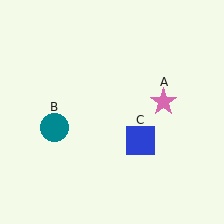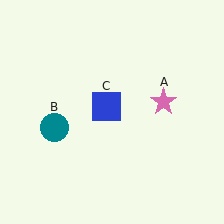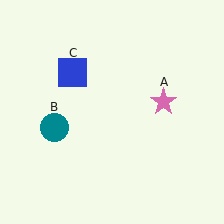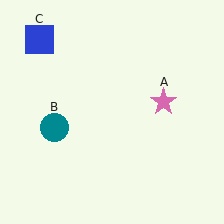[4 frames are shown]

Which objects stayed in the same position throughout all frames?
Pink star (object A) and teal circle (object B) remained stationary.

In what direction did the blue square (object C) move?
The blue square (object C) moved up and to the left.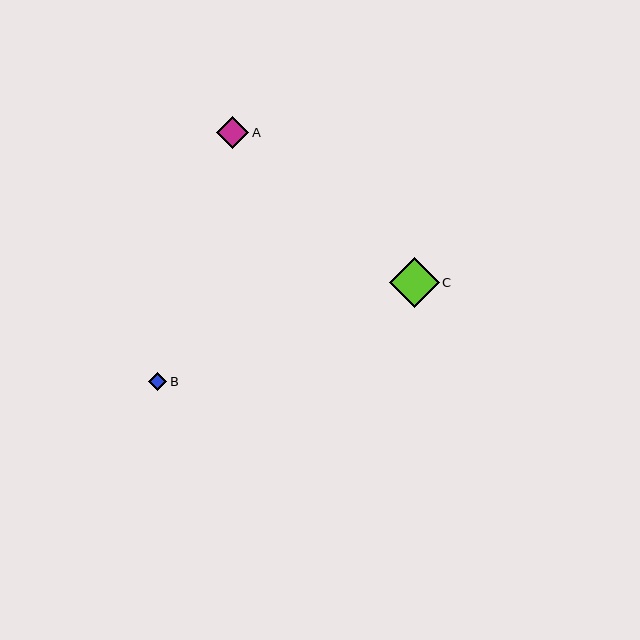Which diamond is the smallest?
Diamond B is the smallest with a size of approximately 18 pixels.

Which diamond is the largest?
Diamond C is the largest with a size of approximately 49 pixels.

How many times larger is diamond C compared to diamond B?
Diamond C is approximately 2.8 times the size of diamond B.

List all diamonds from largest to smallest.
From largest to smallest: C, A, B.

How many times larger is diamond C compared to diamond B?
Diamond C is approximately 2.8 times the size of diamond B.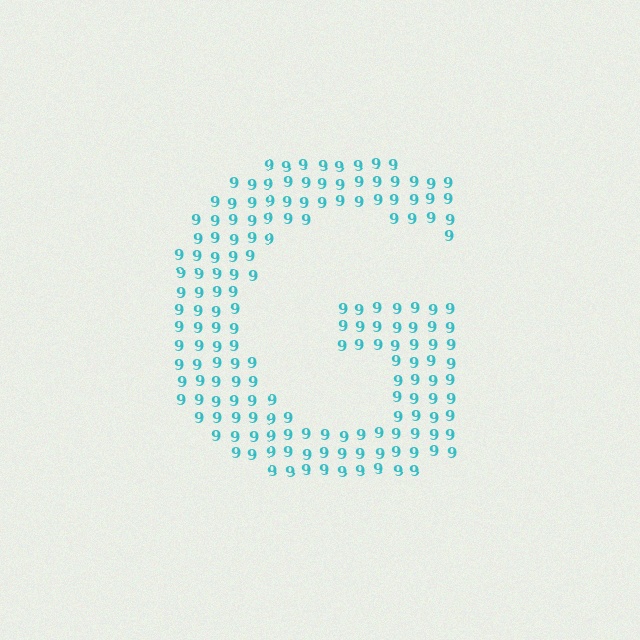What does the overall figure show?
The overall figure shows the letter G.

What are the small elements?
The small elements are digit 9's.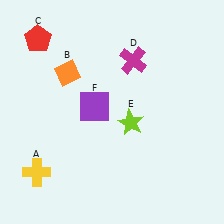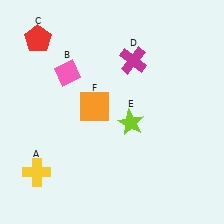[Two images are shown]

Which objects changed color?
B changed from orange to pink. F changed from purple to orange.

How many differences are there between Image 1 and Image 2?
There are 2 differences between the two images.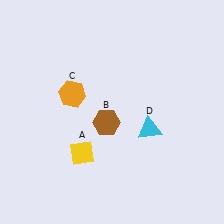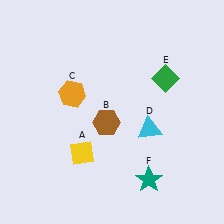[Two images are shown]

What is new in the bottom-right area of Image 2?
A teal star (F) was added in the bottom-right area of Image 2.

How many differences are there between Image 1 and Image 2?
There are 2 differences between the two images.